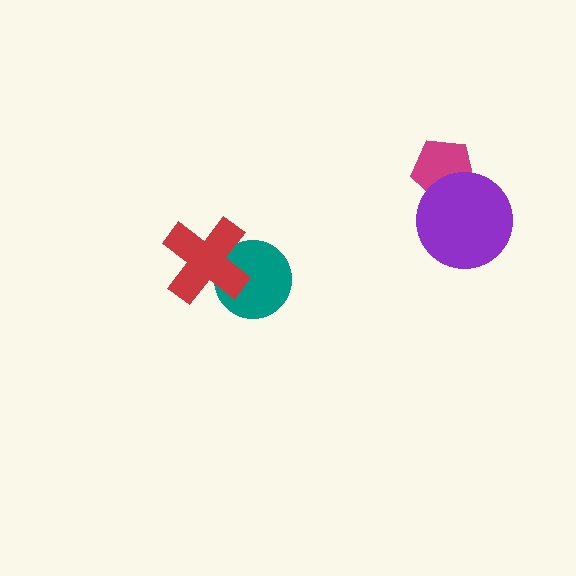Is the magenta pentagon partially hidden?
Yes, it is partially covered by another shape.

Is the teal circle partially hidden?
Yes, it is partially covered by another shape.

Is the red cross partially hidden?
No, no other shape covers it.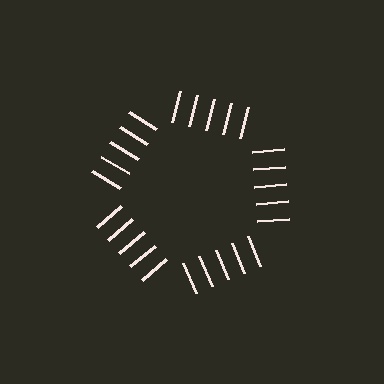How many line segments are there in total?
25 — 5 along each of the 5 edges.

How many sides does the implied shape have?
5 sides — the line-ends trace a pentagon.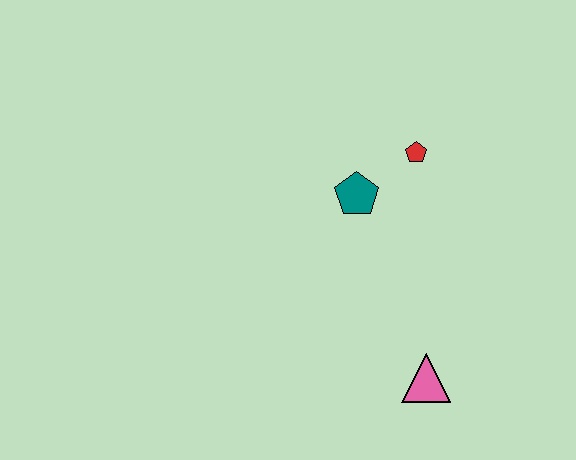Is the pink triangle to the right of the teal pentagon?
Yes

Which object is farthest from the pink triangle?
The red pentagon is farthest from the pink triangle.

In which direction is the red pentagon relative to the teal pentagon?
The red pentagon is to the right of the teal pentagon.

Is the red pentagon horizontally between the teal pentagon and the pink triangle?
Yes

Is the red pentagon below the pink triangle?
No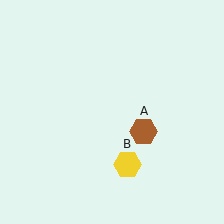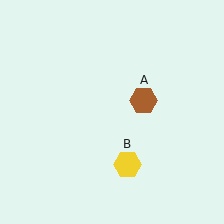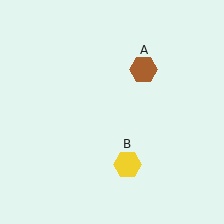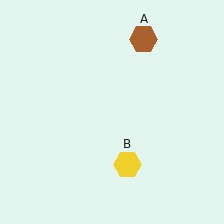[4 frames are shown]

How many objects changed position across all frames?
1 object changed position: brown hexagon (object A).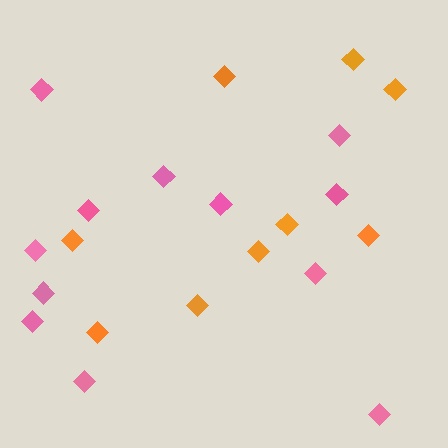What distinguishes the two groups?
There are 2 groups: one group of pink diamonds (12) and one group of orange diamonds (9).